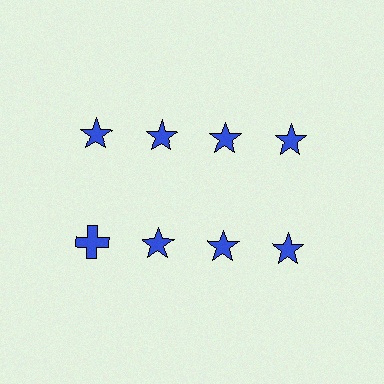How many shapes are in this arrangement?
There are 8 shapes arranged in a grid pattern.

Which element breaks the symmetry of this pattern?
The blue cross in the second row, leftmost column breaks the symmetry. All other shapes are blue stars.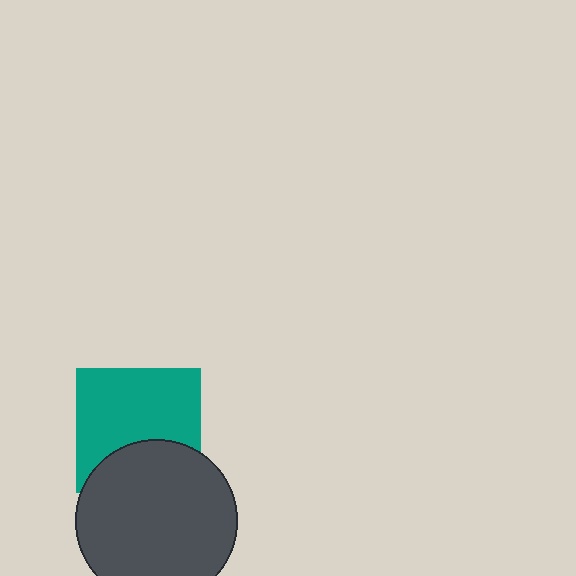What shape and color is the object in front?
The object in front is a dark gray circle.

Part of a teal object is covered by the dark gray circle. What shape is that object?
It is a square.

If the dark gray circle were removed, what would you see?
You would see the complete teal square.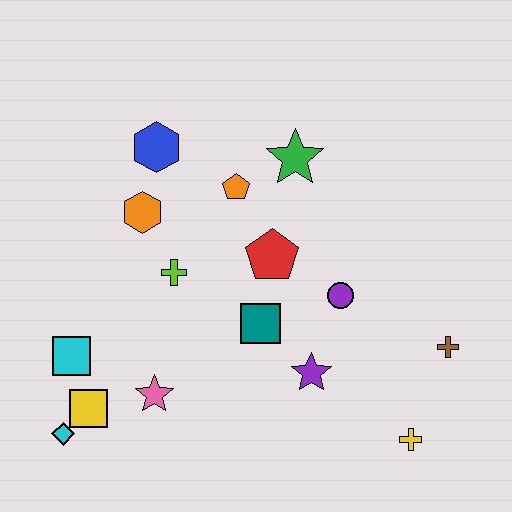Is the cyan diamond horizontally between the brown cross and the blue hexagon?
No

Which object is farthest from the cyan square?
The brown cross is farthest from the cyan square.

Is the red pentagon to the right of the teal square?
Yes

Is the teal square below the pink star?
No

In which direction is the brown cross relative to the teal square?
The brown cross is to the right of the teal square.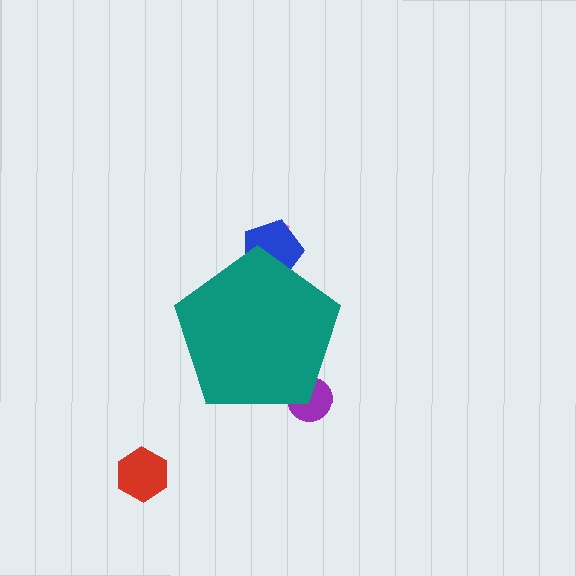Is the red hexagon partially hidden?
No, the red hexagon is fully visible.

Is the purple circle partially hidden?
Yes, the purple circle is partially hidden behind the teal pentagon.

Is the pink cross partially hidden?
Yes, the pink cross is partially hidden behind the teal pentagon.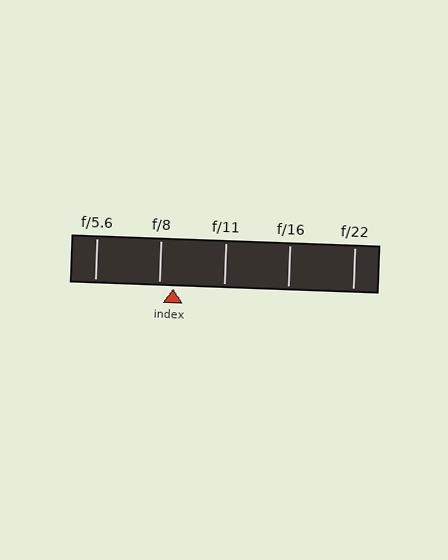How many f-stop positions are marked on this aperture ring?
There are 5 f-stop positions marked.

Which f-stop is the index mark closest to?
The index mark is closest to f/8.